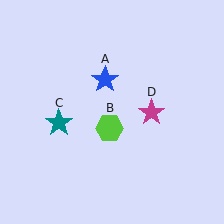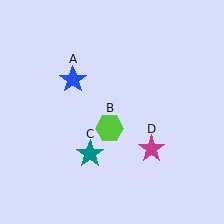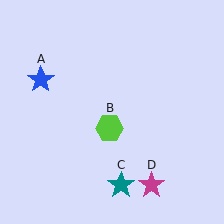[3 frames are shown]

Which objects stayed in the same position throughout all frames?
Lime hexagon (object B) remained stationary.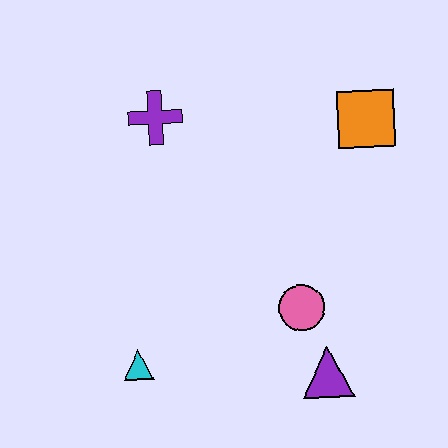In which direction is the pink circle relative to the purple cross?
The pink circle is below the purple cross.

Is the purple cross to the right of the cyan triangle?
Yes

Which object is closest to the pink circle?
The purple triangle is closest to the pink circle.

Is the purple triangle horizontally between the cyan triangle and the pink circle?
No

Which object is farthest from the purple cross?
The purple triangle is farthest from the purple cross.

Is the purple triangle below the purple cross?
Yes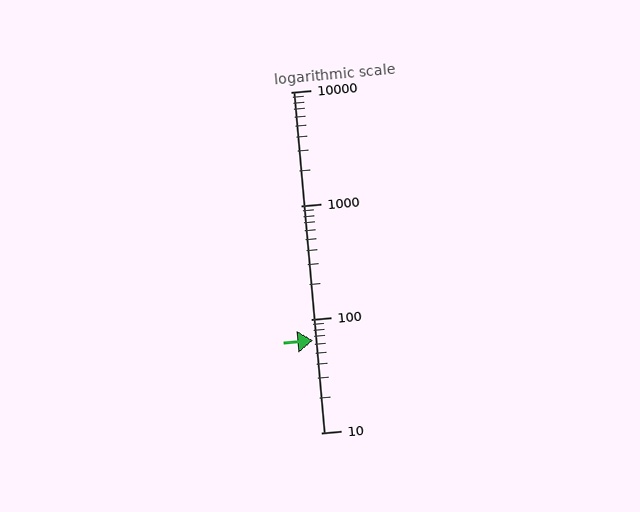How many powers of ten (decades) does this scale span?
The scale spans 3 decades, from 10 to 10000.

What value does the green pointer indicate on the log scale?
The pointer indicates approximately 65.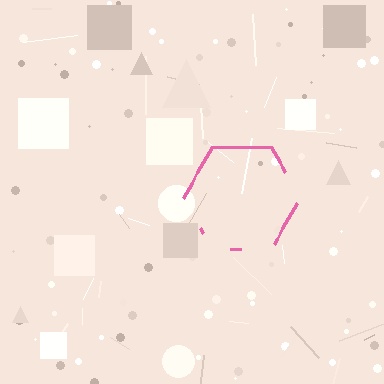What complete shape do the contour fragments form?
The contour fragments form a hexagon.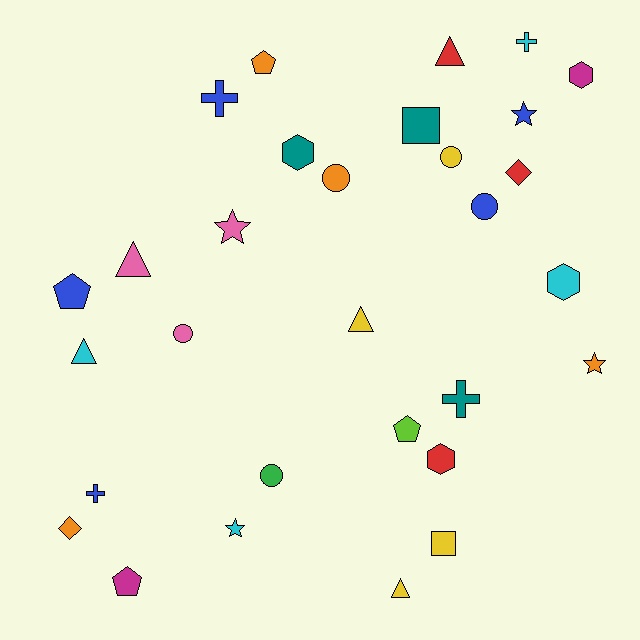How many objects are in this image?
There are 30 objects.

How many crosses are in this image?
There are 4 crosses.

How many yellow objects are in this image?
There are 4 yellow objects.